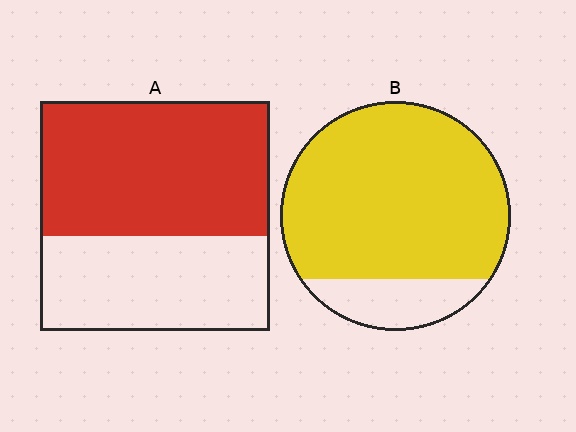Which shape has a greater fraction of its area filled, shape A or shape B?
Shape B.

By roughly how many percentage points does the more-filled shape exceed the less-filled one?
By roughly 25 percentage points (B over A).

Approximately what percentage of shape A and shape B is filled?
A is approximately 60% and B is approximately 85%.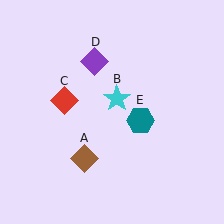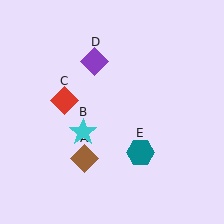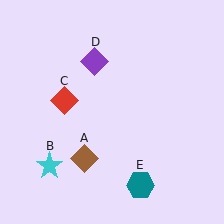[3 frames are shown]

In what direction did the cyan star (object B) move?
The cyan star (object B) moved down and to the left.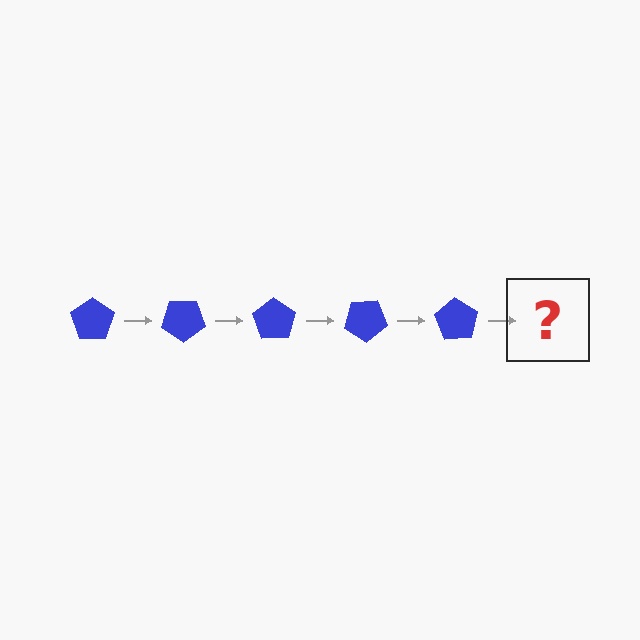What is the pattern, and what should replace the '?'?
The pattern is that the pentagon rotates 35 degrees each step. The '?' should be a blue pentagon rotated 175 degrees.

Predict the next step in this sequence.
The next step is a blue pentagon rotated 175 degrees.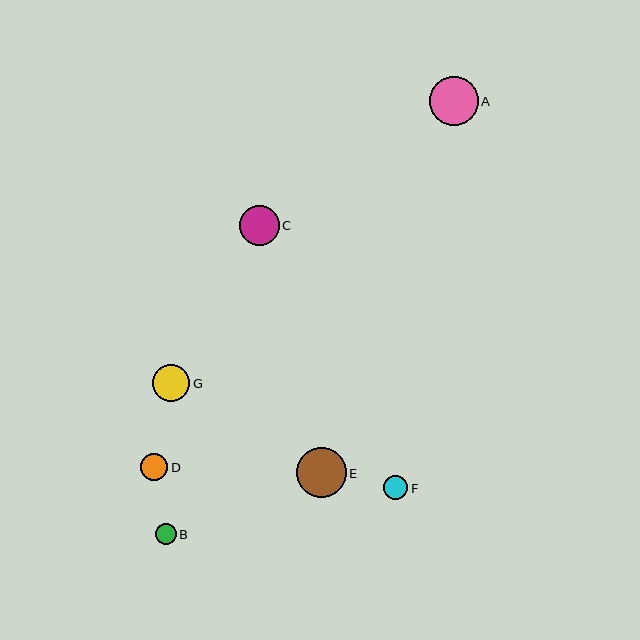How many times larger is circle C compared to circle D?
Circle C is approximately 1.5 times the size of circle D.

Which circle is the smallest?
Circle B is the smallest with a size of approximately 21 pixels.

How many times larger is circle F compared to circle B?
Circle F is approximately 1.1 times the size of circle B.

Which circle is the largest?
Circle E is the largest with a size of approximately 50 pixels.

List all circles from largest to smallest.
From largest to smallest: E, A, C, G, D, F, B.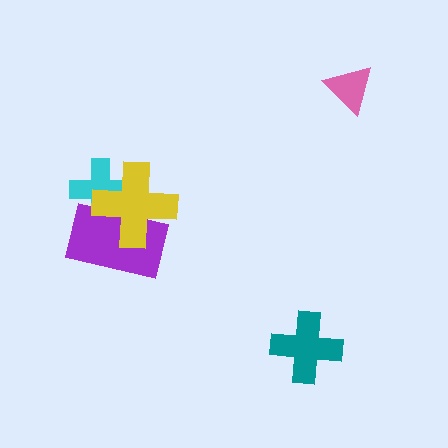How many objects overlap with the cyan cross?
2 objects overlap with the cyan cross.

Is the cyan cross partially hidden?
Yes, it is partially covered by another shape.